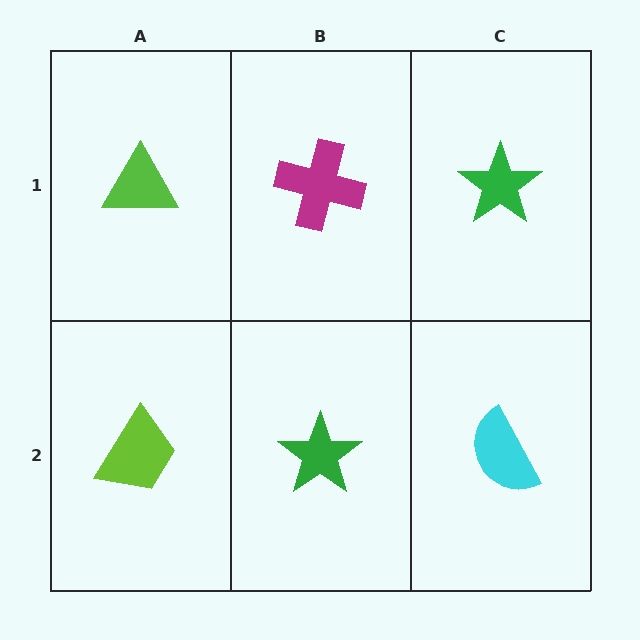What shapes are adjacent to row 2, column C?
A green star (row 1, column C), a green star (row 2, column B).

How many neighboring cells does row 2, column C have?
2.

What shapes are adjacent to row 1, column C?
A cyan semicircle (row 2, column C), a magenta cross (row 1, column B).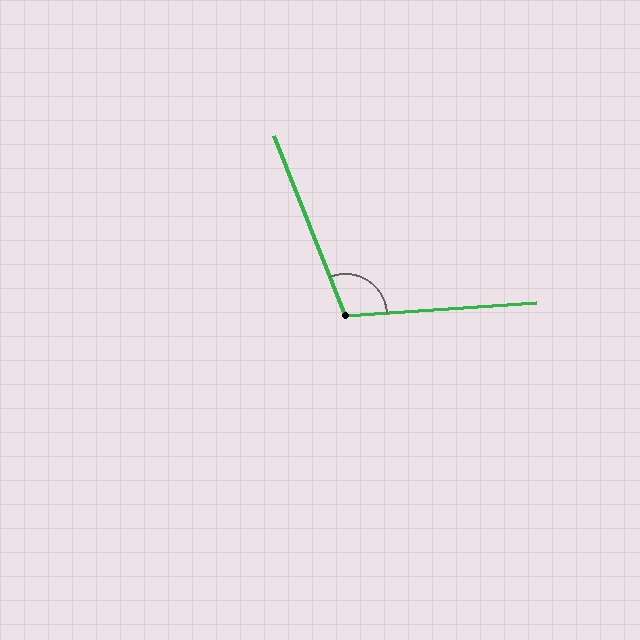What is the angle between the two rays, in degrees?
Approximately 108 degrees.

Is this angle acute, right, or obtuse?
It is obtuse.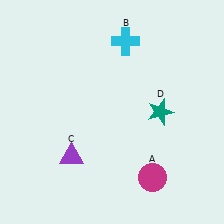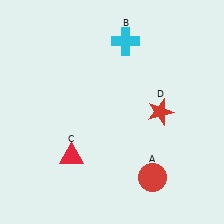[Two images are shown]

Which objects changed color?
A changed from magenta to red. C changed from purple to red. D changed from teal to red.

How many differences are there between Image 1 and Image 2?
There are 3 differences between the two images.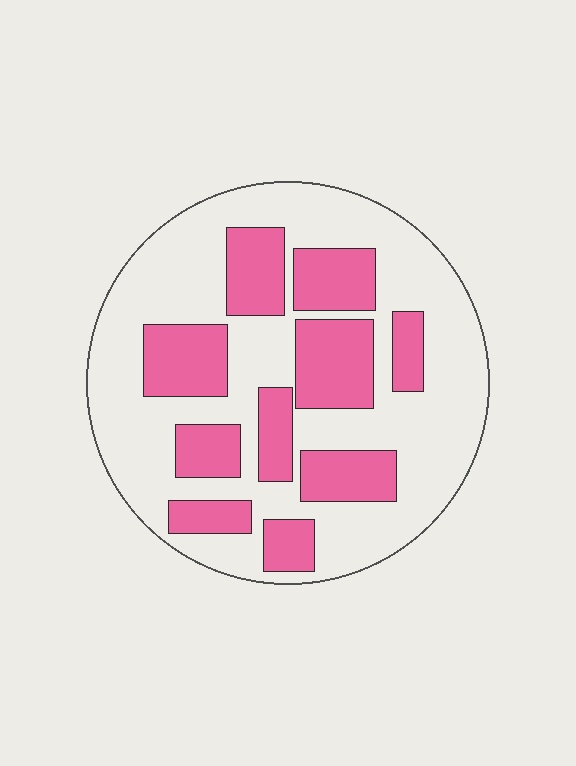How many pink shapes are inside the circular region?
10.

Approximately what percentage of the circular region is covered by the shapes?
Approximately 35%.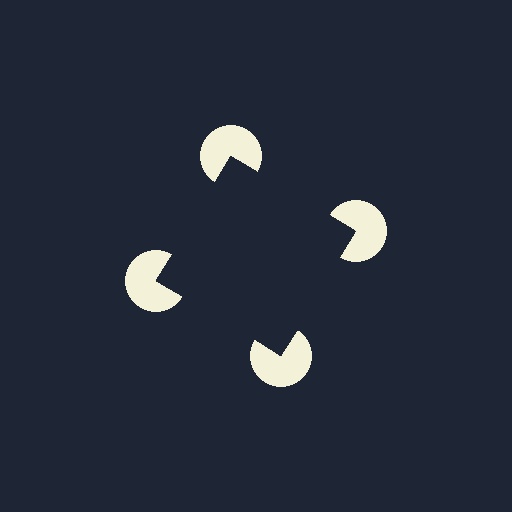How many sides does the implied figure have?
4 sides.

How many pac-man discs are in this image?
There are 4 — one at each vertex of the illusory square.